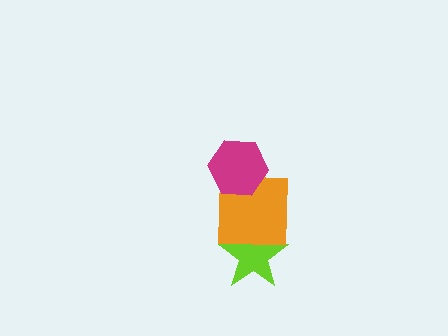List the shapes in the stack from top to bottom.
From top to bottom: the magenta hexagon, the orange square, the lime star.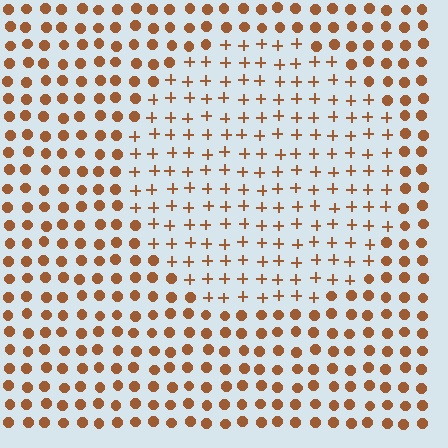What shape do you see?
I see a circle.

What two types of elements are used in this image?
The image uses plus signs inside the circle region and circles outside it.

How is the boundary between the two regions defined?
The boundary is defined by a change in element shape: plus signs inside vs. circles outside. All elements share the same color and spacing.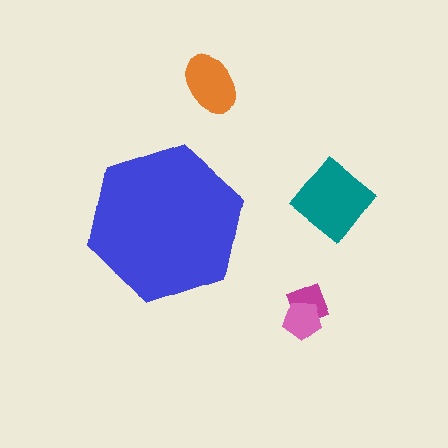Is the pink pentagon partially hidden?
No, the pink pentagon is fully visible.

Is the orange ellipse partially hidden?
No, the orange ellipse is fully visible.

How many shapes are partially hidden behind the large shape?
0 shapes are partially hidden.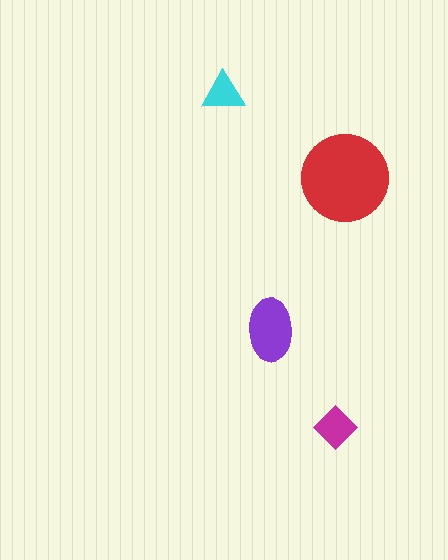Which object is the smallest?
The cyan triangle.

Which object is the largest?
The red circle.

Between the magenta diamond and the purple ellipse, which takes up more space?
The purple ellipse.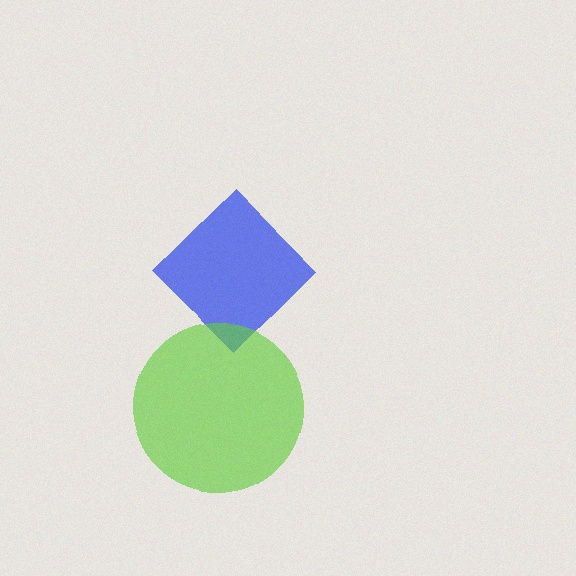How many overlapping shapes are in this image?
There are 2 overlapping shapes in the image.